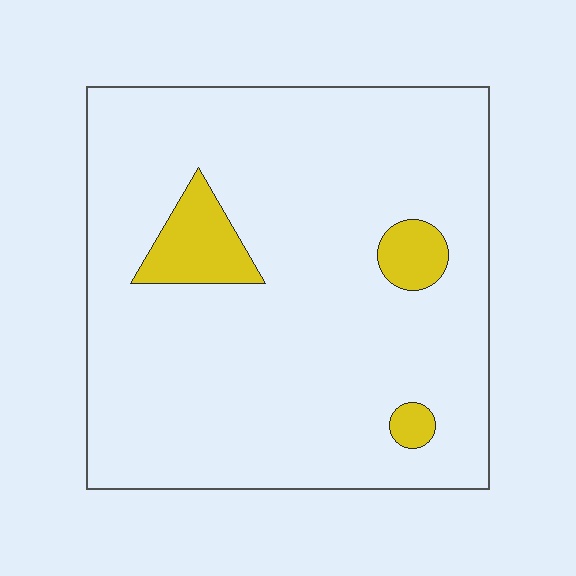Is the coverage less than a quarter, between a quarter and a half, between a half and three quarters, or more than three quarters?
Less than a quarter.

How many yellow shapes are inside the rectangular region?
3.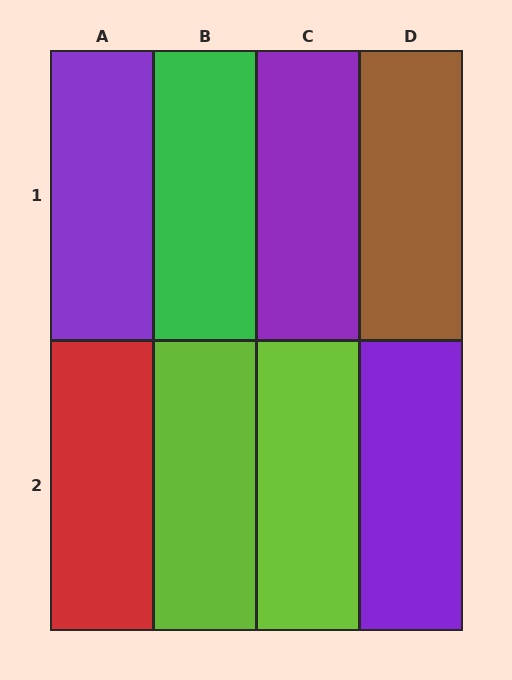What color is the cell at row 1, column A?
Purple.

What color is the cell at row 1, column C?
Purple.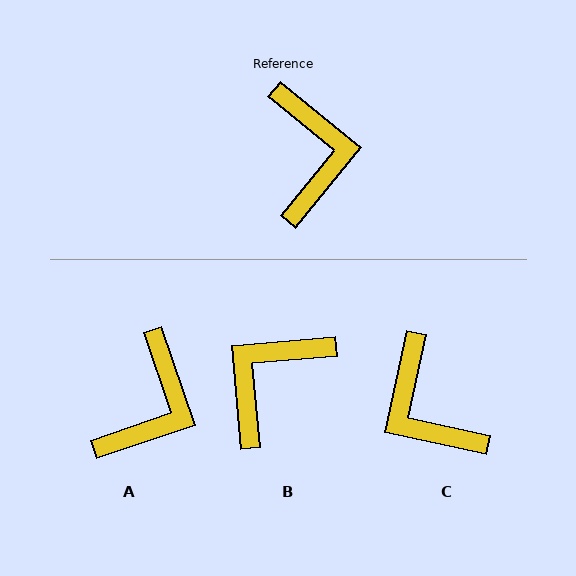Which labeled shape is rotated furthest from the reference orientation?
C, about 153 degrees away.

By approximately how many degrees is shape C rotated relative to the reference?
Approximately 153 degrees clockwise.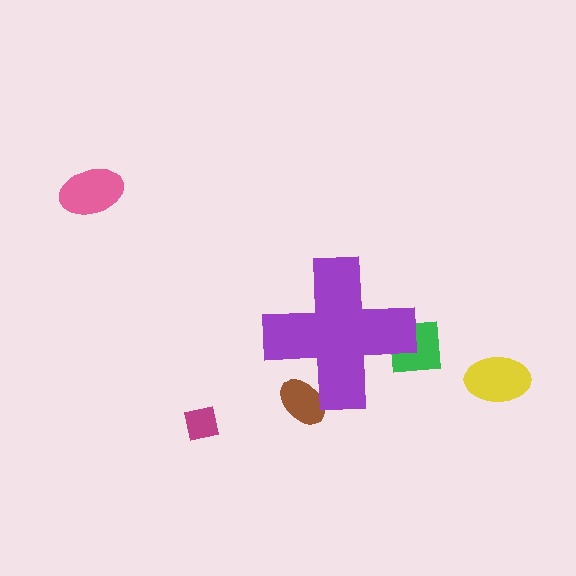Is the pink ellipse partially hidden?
No, the pink ellipse is fully visible.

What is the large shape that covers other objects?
A purple cross.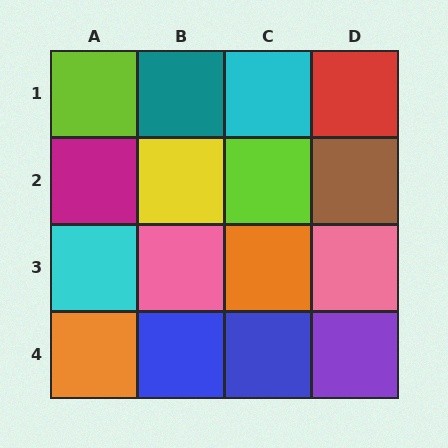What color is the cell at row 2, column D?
Brown.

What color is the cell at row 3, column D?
Pink.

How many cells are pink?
2 cells are pink.